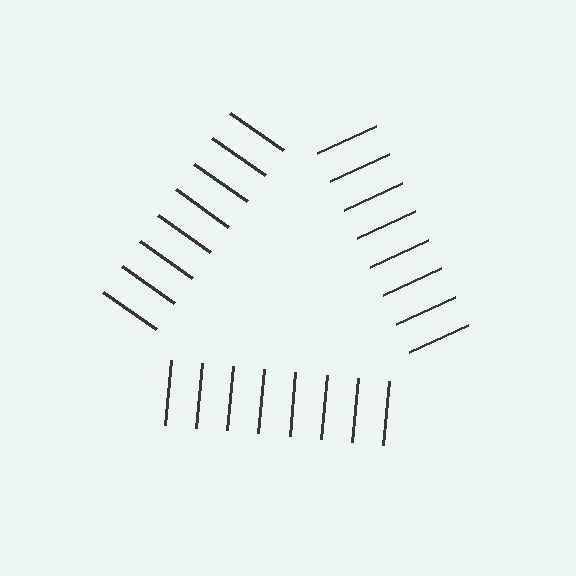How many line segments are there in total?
24 — 8 along each of the 3 edges.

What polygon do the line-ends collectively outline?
An illusory triangle — the line segments terminate on its edges but no continuous stroke is drawn.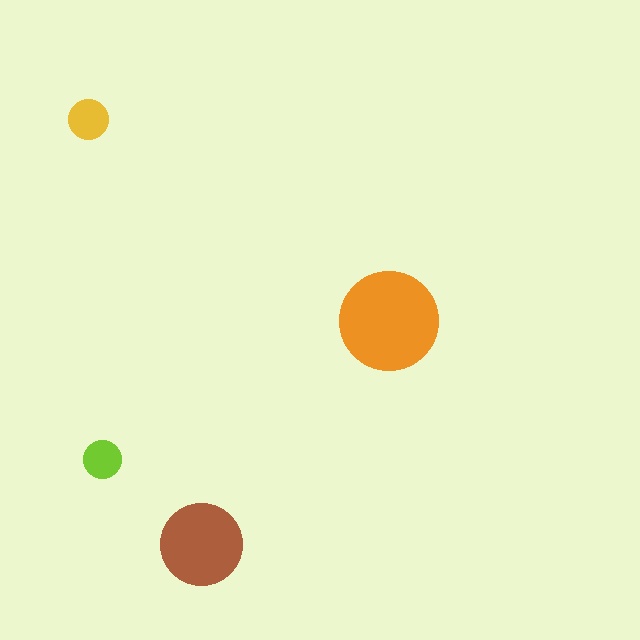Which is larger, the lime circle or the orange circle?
The orange one.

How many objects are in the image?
There are 4 objects in the image.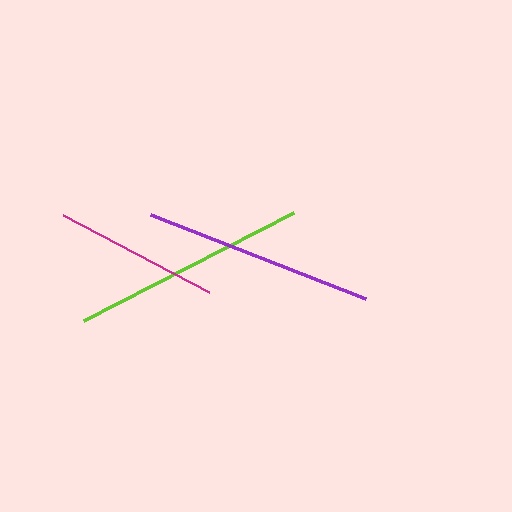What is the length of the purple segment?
The purple segment is approximately 231 pixels long.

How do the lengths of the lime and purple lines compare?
The lime and purple lines are approximately the same length.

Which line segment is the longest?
The lime line is the longest at approximately 236 pixels.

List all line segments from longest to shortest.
From longest to shortest: lime, purple, magenta.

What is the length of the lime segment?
The lime segment is approximately 236 pixels long.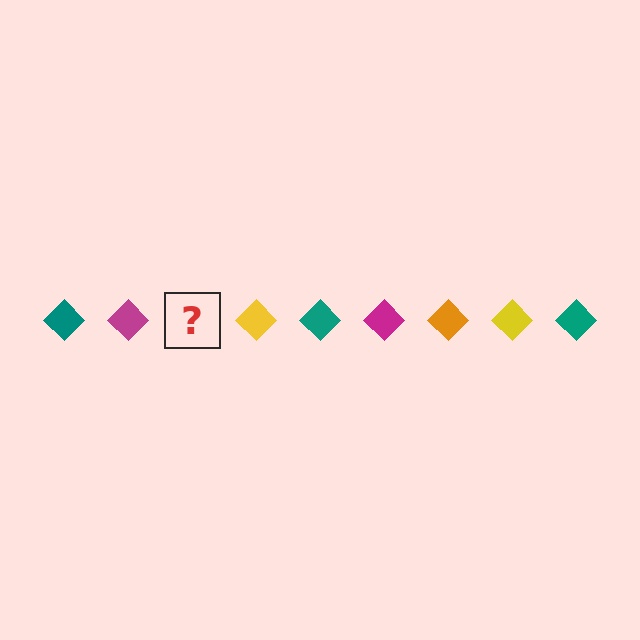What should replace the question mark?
The question mark should be replaced with an orange diamond.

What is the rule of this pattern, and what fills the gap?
The rule is that the pattern cycles through teal, magenta, orange, yellow diamonds. The gap should be filled with an orange diamond.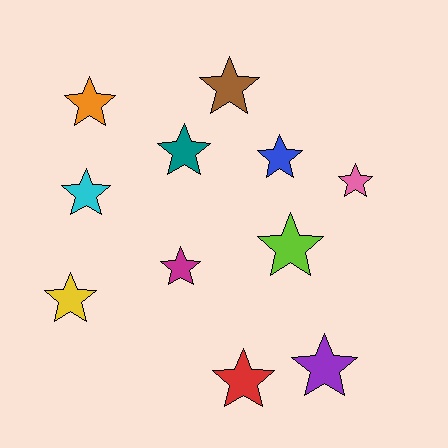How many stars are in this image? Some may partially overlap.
There are 11 stars.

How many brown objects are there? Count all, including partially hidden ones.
There is 1 brown object.